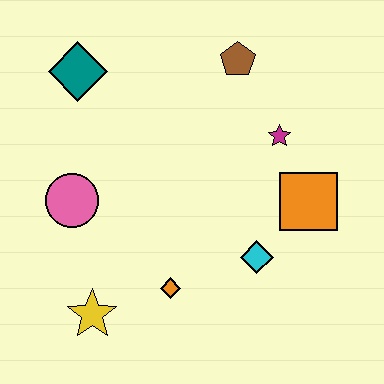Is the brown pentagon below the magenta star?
No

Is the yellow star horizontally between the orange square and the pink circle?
Yes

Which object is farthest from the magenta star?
The yellow star is farthest from the magenta star.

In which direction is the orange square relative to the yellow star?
The orange square is to the right of the yellow star.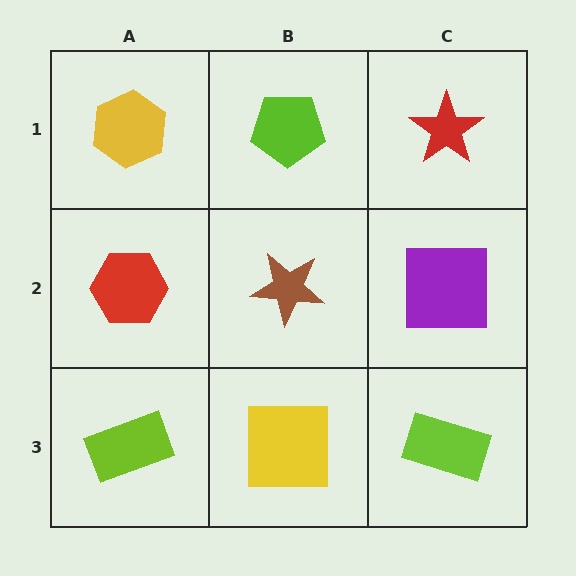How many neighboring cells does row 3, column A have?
2.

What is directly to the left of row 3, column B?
A lime rectangle.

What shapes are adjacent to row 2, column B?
A lime pentagon (row 1, column B), a yellow square (row 3, column B), a red hexagon (row 2, column A), a purple square (row 2, column C).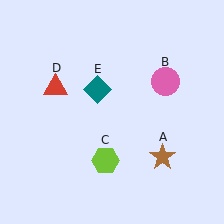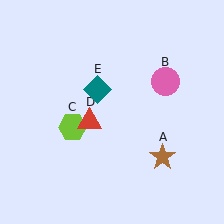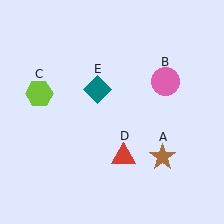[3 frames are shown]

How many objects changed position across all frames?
2 objects changed position: lime hexagon (object C), red triangle (object D).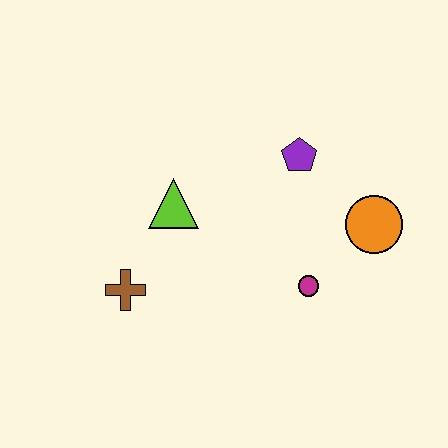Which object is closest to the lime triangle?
The brown cross is closest to the lime triangle.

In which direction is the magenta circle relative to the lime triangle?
The magenta circle is to the right of the lime triangle.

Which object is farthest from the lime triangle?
The orange circle is farthest from the lime triangle.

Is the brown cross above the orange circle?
No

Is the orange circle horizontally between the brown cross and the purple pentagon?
No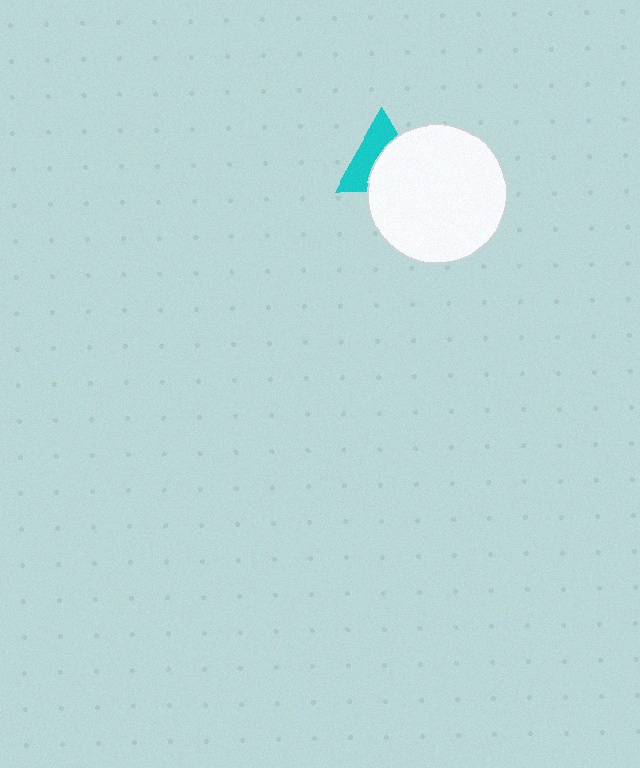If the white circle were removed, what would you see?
You would see the complete cyan triangle.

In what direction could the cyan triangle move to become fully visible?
The cyan triangle could move toward the upper-left. That would shift it out from behind the white circle entirely.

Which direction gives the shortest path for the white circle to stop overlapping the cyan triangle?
Moving toward the lower-right gives the shortest separation.